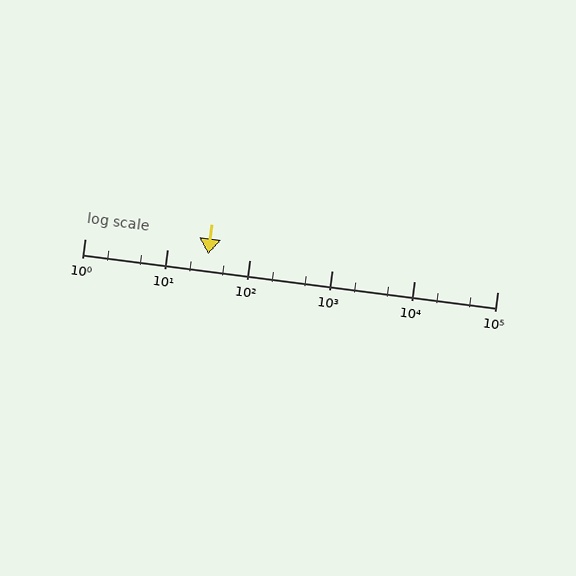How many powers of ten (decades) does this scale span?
The scale spans 5 decades, from 1 to 100000.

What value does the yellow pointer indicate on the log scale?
The pointer indicates approximately 31.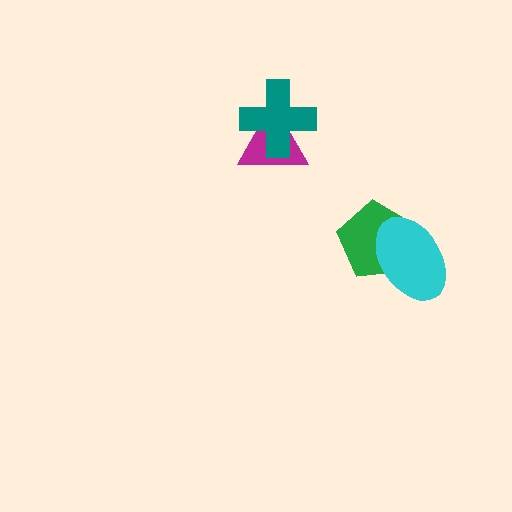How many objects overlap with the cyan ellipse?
1 object overlaps with the cyan ellipse.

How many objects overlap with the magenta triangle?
1 object overlaps with the magenta triangle.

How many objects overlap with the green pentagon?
1 object overlaps with the green pentagon.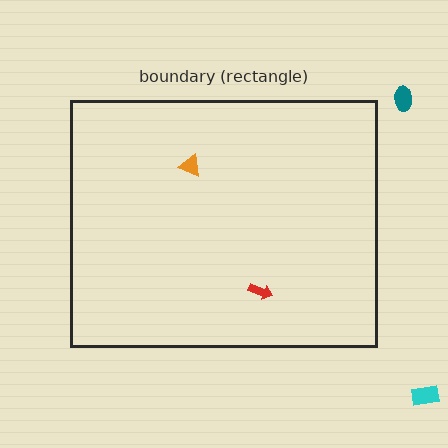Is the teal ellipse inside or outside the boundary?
Outside.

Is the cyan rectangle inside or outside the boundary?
Outside.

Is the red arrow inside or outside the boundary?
Inside.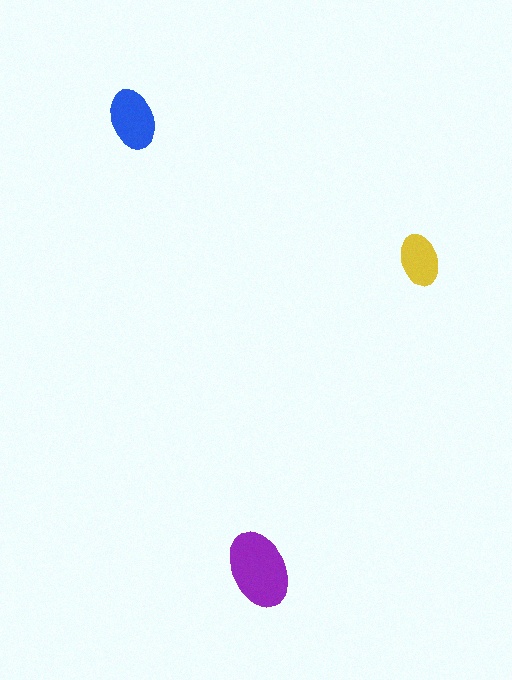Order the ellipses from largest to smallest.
the purple one, the blue one, the yellow one.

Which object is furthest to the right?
The yellow ellipse is rightmost.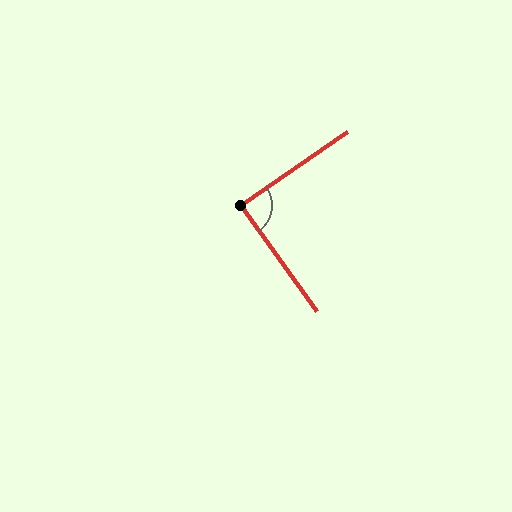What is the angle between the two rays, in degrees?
Approximately 89 degrees.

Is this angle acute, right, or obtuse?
It is approximately a right angle.